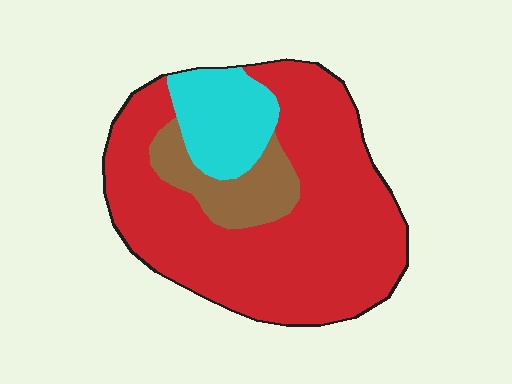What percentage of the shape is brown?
Brown takes up about one eighth (1/8) of the shape.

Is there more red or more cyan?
Red.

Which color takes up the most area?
Red, at roughly 70%.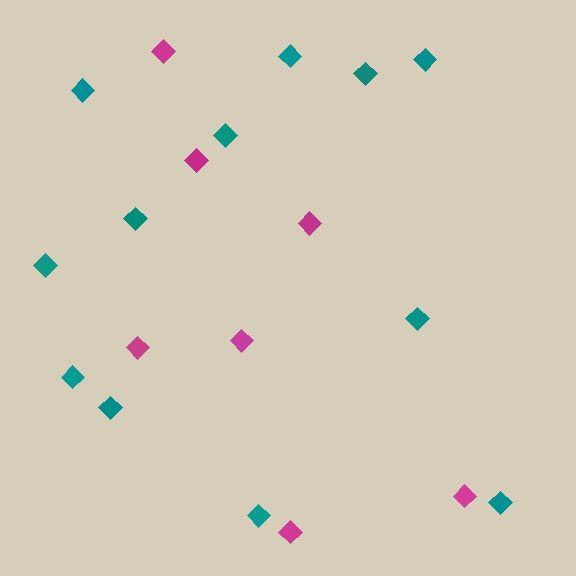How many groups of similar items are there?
There are 2 groups: one group of teal diamonds (12) and one group of magenta diamonds (7).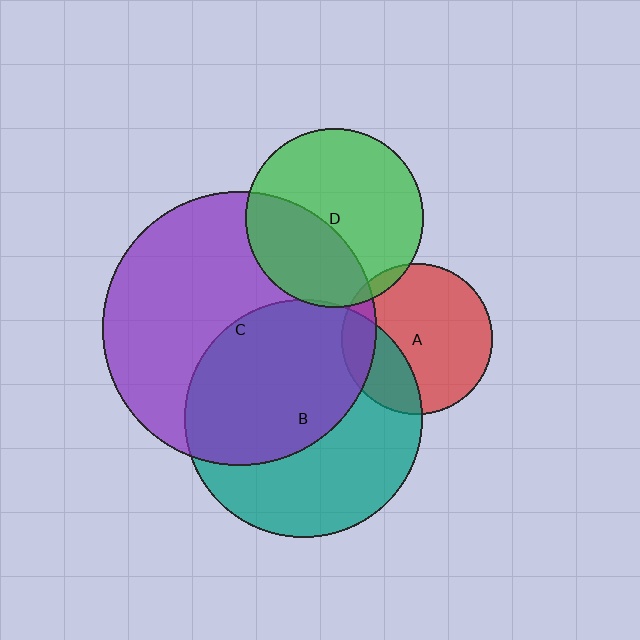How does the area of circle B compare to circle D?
Approximately 1.8 times.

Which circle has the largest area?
Circle C (purple).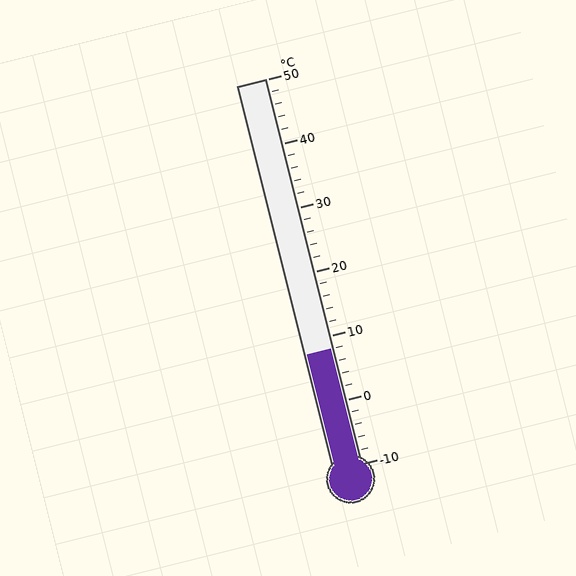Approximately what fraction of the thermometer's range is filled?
The thermometer is filled to approximately 30% of its range.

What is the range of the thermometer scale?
The thermometer scale ranges from -10°C to 50°C.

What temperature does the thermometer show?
The thermometer shows approximately 8°C.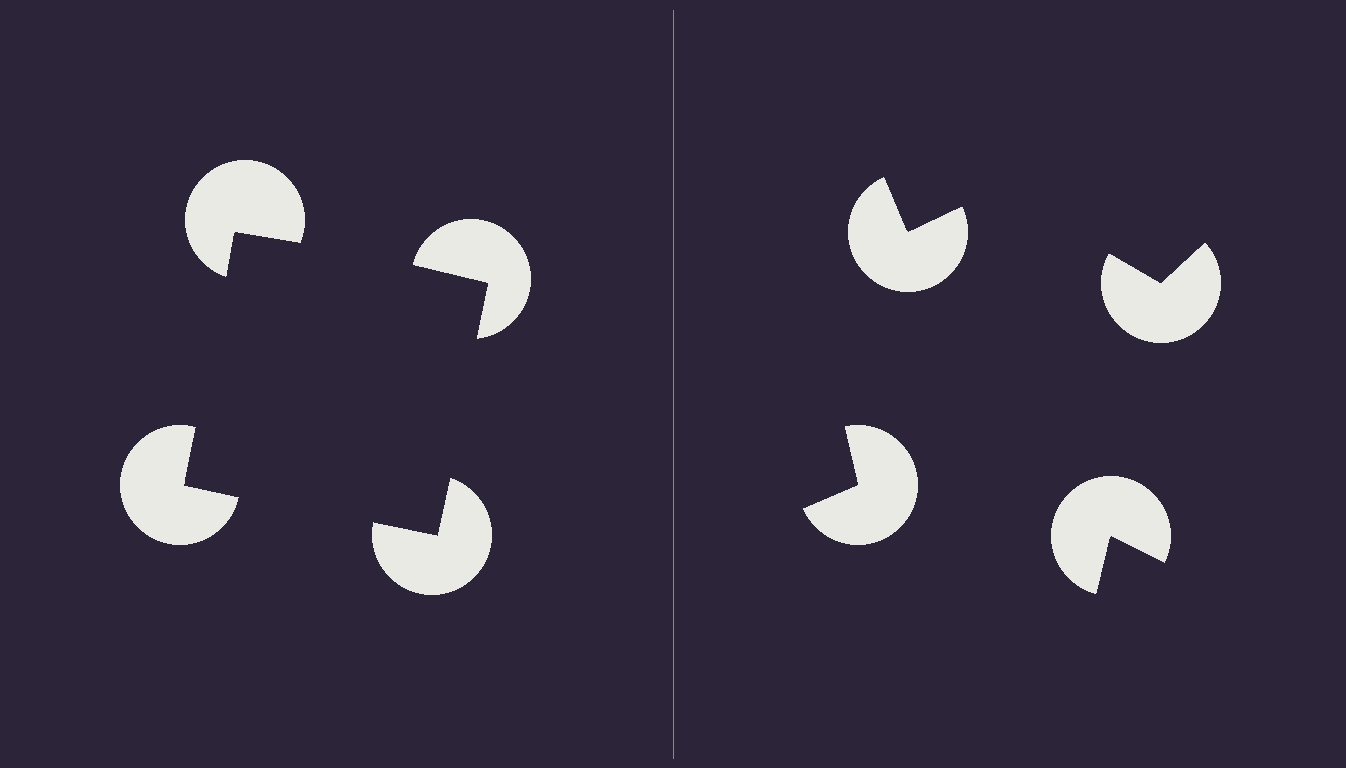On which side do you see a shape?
An illusory square appears on the left side. On the right side the wedge cuts are rotated, so no coherent shape forms.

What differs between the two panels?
The pac-man discs are positioned identically on both sides; only the wedge orientations differ. On the left they align to a square; on the right they are misaligned.